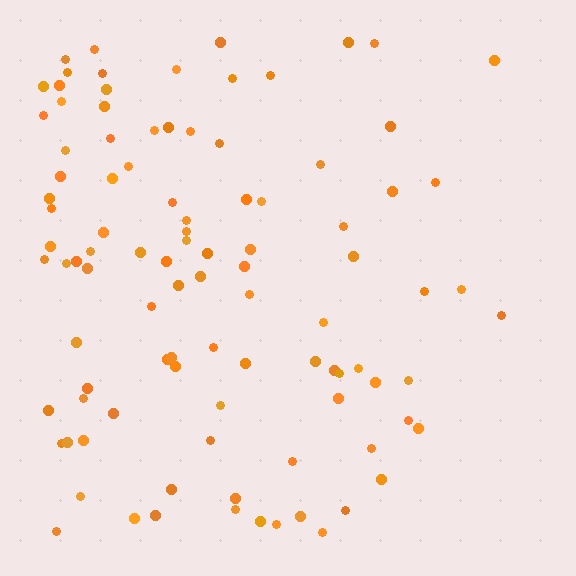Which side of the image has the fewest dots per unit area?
The right.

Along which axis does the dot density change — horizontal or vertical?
Horizontal.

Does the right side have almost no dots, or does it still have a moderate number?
Still a moderate number, just noticeably fewer than the left.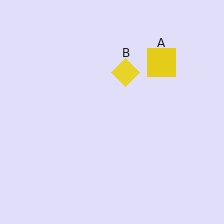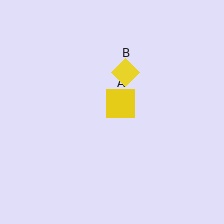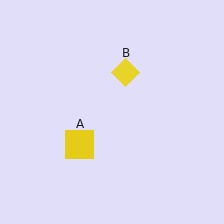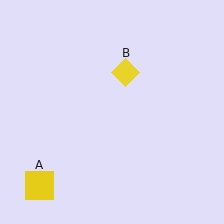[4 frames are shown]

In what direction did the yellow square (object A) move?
The yellow square (object A) moved down and to the left.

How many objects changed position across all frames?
1 object changed position: yellow square (object A).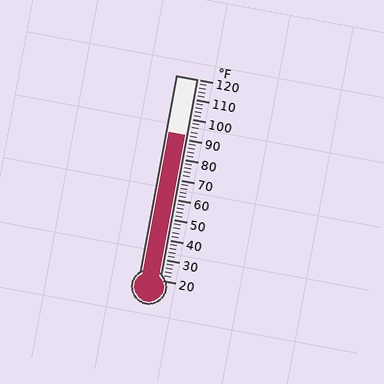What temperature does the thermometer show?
The thermometer shows approximately 92°F.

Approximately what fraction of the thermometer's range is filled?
The thermometer is filled to approximately 70% of its range.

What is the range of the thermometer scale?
The thermometer scale ranges from 20°F to 120°F.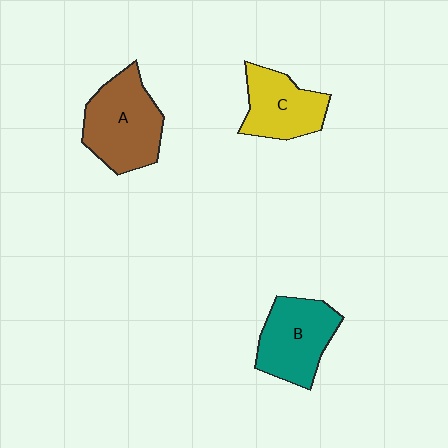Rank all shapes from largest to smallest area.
From largest to smallest: A (brown), B (teal), C (yellow).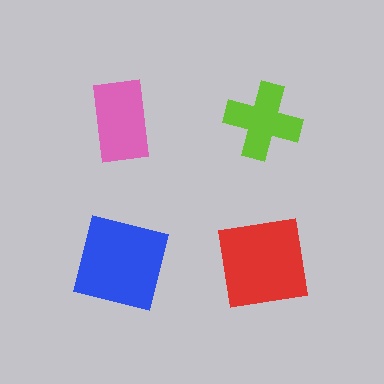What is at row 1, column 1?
A pink rectangle.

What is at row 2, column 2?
A red square.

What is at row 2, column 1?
A blue square.